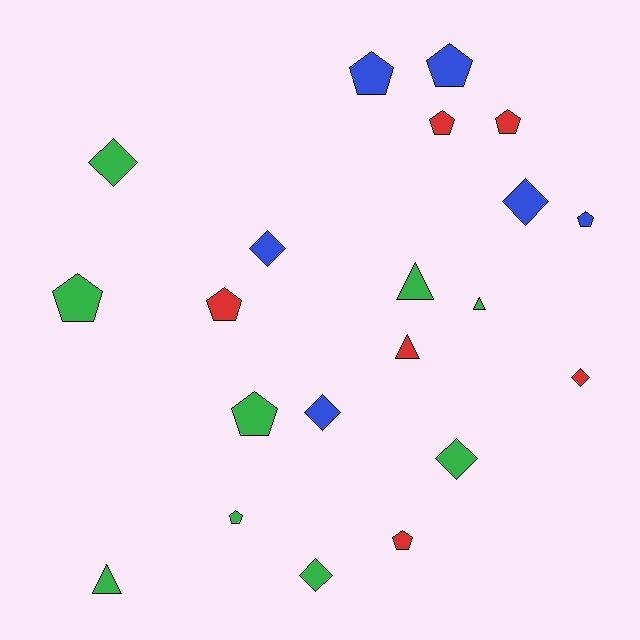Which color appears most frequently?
Green, with 9 objects.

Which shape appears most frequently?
Pentagon, with 10 objects.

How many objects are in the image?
There are 21 objects.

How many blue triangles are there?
There are no blue triangles.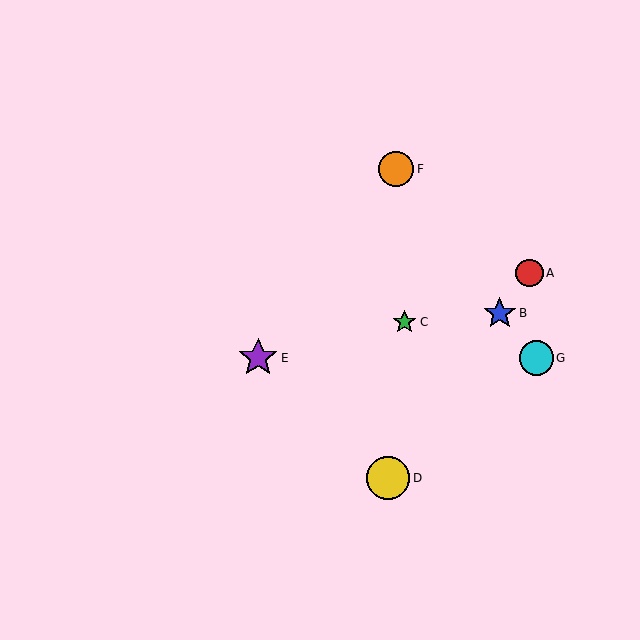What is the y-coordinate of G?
Object G is at y≈358.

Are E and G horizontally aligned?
Yes, both are at y≈358.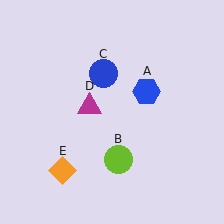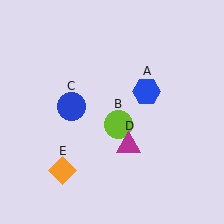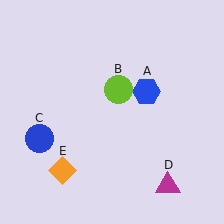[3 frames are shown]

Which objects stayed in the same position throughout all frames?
Blue hexagon (object A) and orange diamond (object E) remained stationary.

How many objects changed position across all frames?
3 objects changed position: lime circle (object B), blue circle (object C), magenta triangle (object D).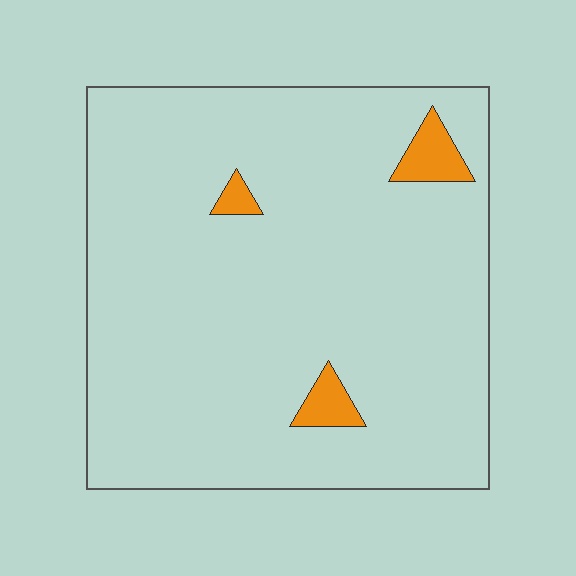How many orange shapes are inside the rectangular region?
3.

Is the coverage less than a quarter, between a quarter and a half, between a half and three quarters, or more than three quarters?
Less than a quarter.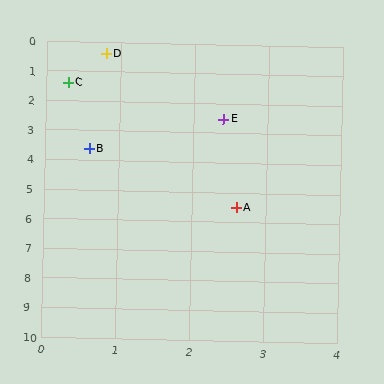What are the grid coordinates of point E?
Point E is at approximately (2.4, 2.5).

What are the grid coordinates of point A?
Point A is at approximately (2.6, 5.5).